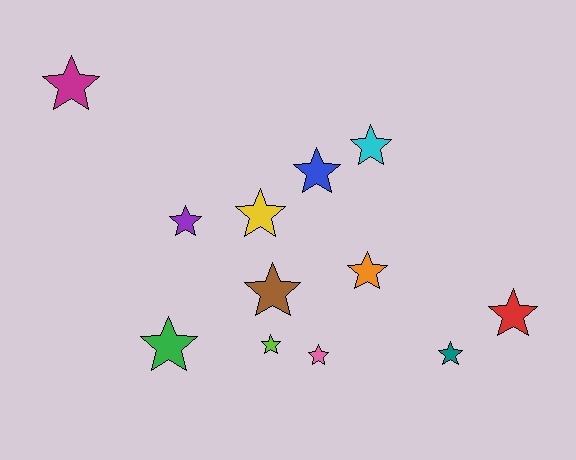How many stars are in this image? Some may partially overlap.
There are 12 stars.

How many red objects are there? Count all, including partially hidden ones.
There is 1 red object.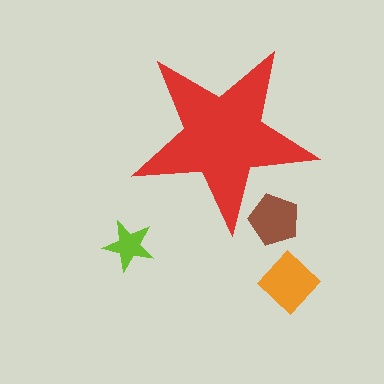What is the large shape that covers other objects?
A red star.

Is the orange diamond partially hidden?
No, the orange diamond is fully visible.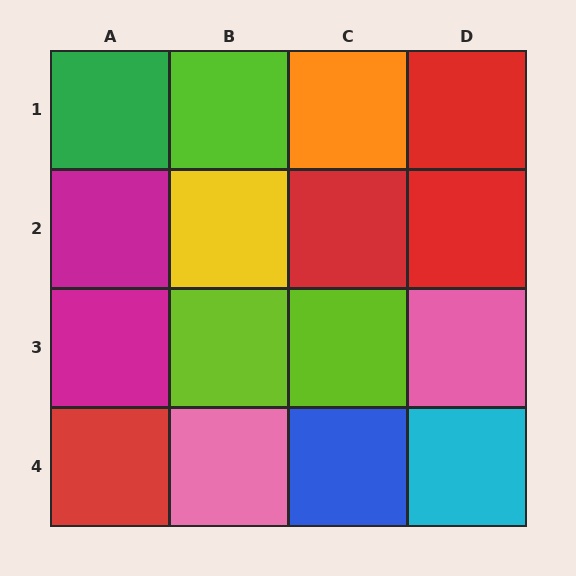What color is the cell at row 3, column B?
Lime.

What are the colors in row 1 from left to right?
Green, lime, orange, red.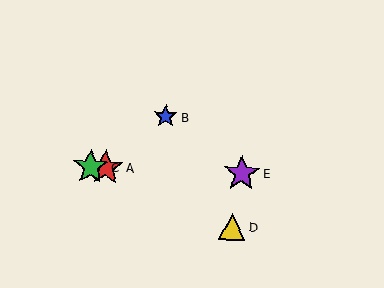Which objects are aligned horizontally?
Objects A, C, E are aligned horizontally.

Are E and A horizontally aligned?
Yes, both are at y≈173.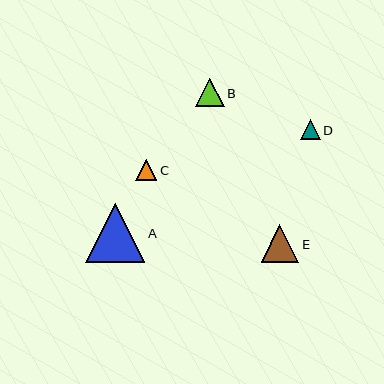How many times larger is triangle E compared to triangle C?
Triangle E is approximately 1.8 times the size of triangle C.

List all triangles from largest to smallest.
From largest to smallest: A, E, B, C, D.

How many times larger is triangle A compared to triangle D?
Triangle A is approximately 3.0 times the size of triangle D.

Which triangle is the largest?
Triangle A is the largest with a size of approximately 60 pixels.